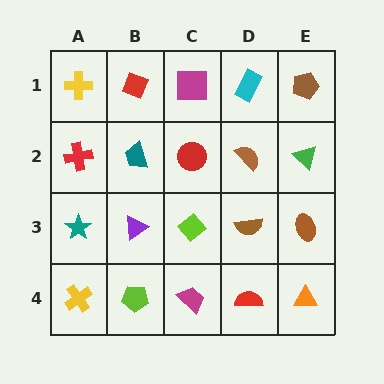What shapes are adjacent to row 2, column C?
A magenta square (row 1, column C), a lime diamond (row 3, column C), a teal trapezoid (row 2, column B), a brown semicircle (row 2, column D).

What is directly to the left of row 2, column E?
A brown semicircle.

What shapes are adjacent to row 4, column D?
A brown semicircle (row 3, column D), a magenta trapezoid (row 4, column C), an orange triangle (row 4, column E).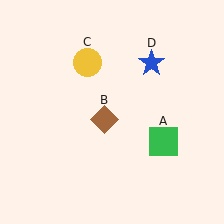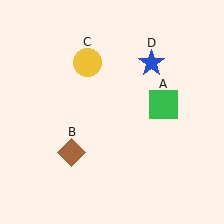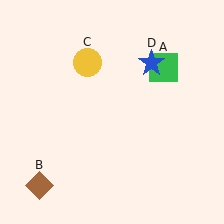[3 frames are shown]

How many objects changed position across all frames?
2 objects changed position: green square (object A), brown diamond (object B).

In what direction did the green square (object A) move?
The green square (object A) moved up.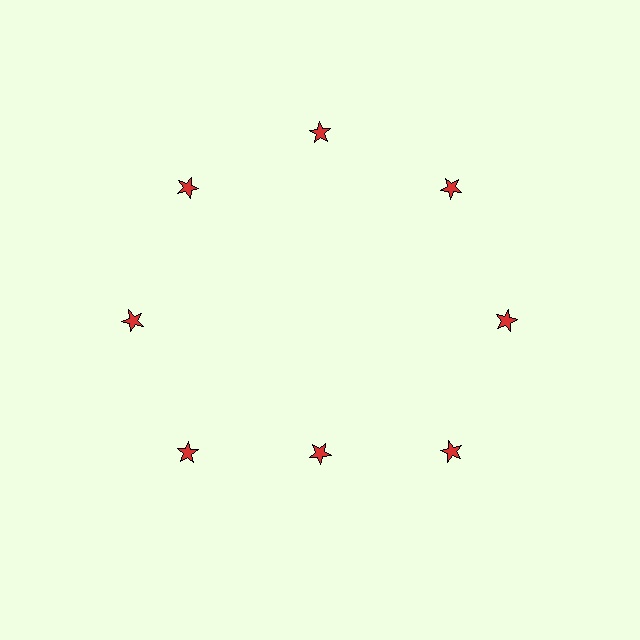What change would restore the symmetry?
The symmetry would be restored by moving it outward, back onto the ring so that all 8 stars sit at equal angles and equal distance from the center.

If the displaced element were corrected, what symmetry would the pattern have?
It would have 8-fold rotational symmetry — the pattern would map onto itself every 45 degrees.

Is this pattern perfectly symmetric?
No. The 8 red stars are arranged in a ring, but one element near the 6 o'clock position is pulled inward toward the center, breaking the 8-fold rotational symmetry.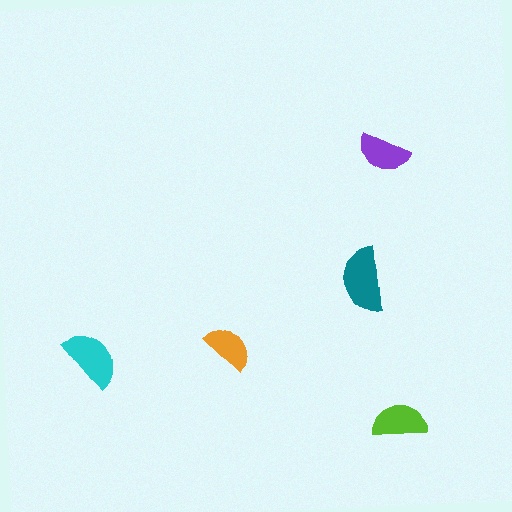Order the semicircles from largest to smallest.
the teal one, the cyan one, the lime one, the purple one, the orange one.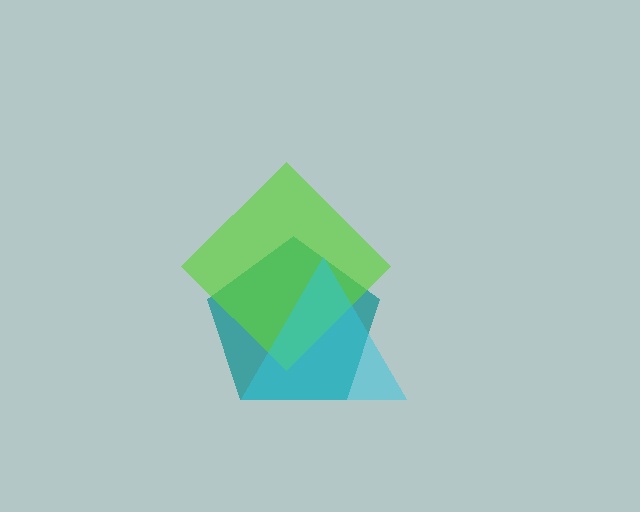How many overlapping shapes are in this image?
There are 3 overlapping shapes in the image.